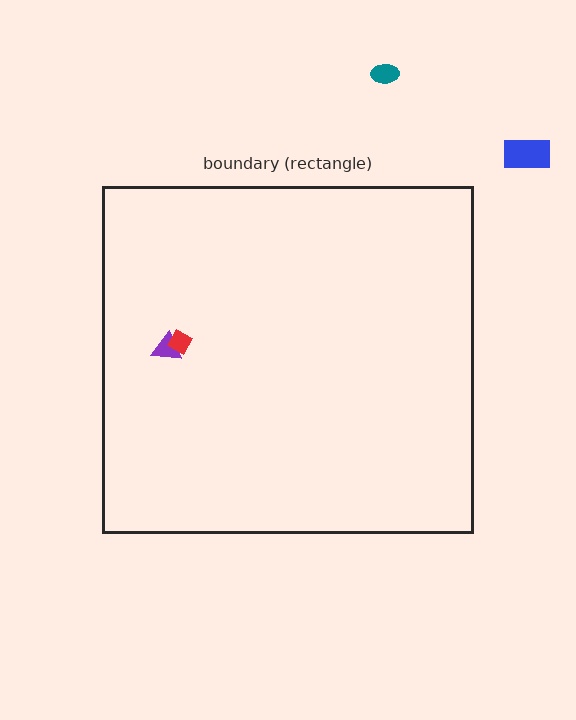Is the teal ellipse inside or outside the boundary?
Outside.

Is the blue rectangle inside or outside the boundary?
Outside.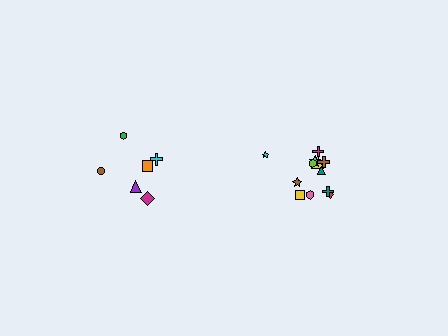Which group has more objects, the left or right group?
The right group.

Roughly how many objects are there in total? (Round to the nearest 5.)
Roughly 20 objects in total.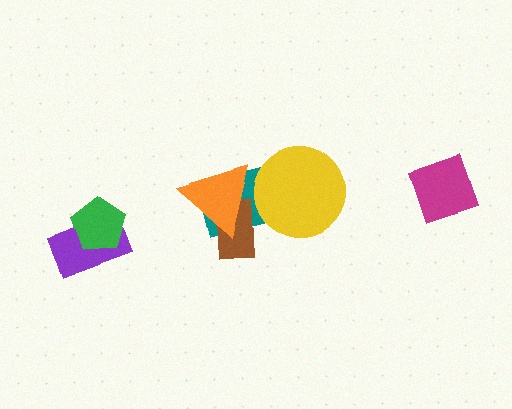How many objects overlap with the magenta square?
0 objects overlap with the magenta square.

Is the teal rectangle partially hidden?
Yes, it is partially covered by another shape.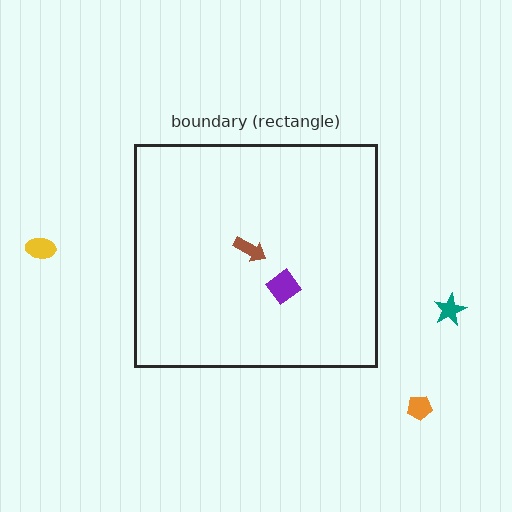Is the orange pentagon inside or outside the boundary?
Outside.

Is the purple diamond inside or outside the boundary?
Inside.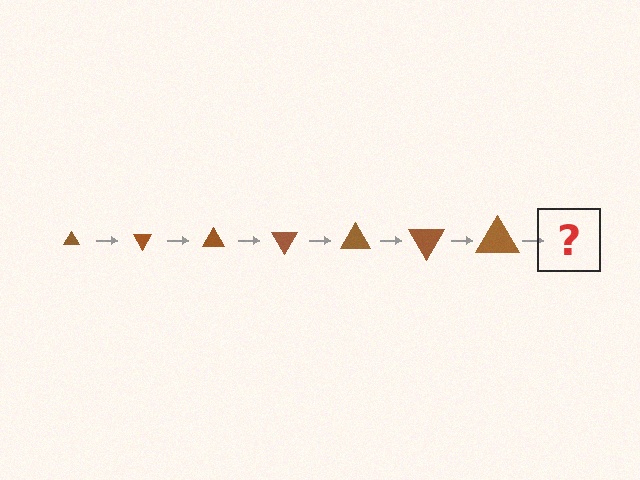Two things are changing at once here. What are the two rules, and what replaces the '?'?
The two rules are that the triangle grows larger each step and it rotates 60 degrees each step. The '?' should be a triangle, larger than the previous one and rotated 420 degrees from the start.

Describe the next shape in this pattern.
It should be a triangle, larger than the previous one and rotated 420 degrees from the start.